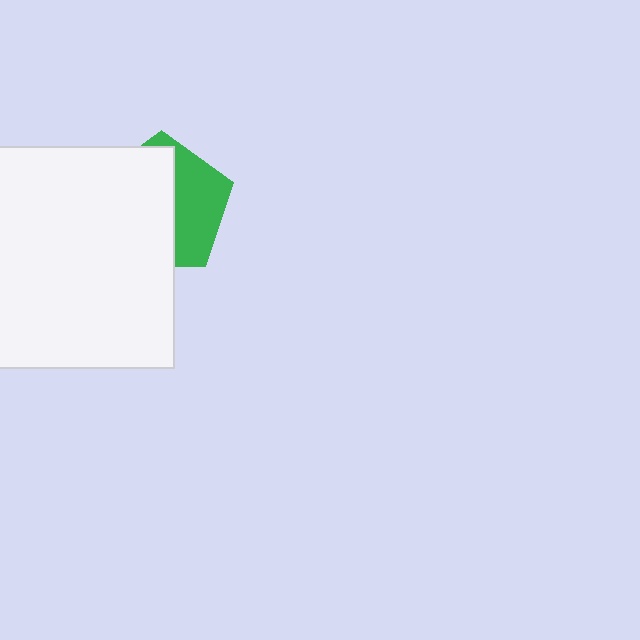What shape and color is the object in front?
The object in front is a white square.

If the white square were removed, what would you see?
You would see the complete green pentagon.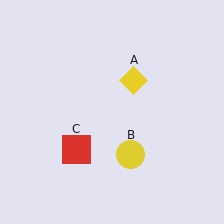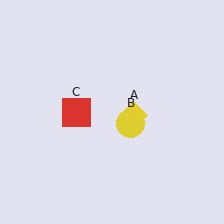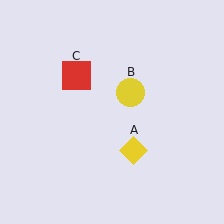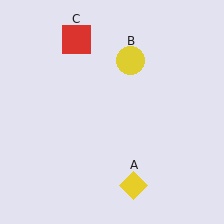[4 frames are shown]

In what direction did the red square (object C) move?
The red square (object C) moved up.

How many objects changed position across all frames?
3 objects changed position: yellow diamond (object A), yellow circle (object B), red square (object C).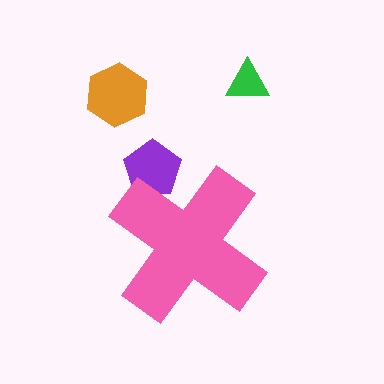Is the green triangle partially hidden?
No, the green triangle is fully visible.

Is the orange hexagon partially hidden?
No, the orange hexagon is fully visible.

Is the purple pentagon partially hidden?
Yes, the purple pentagon is partially hidden behind the pink cross.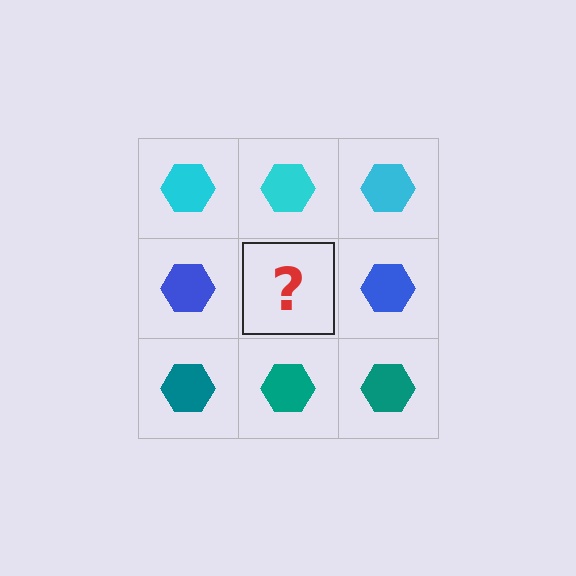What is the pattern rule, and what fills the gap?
The rule is that each row has a consistent color. The gap should be filled with a blue hexagon.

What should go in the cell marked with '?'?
The missing cell should contain a blue hexagon.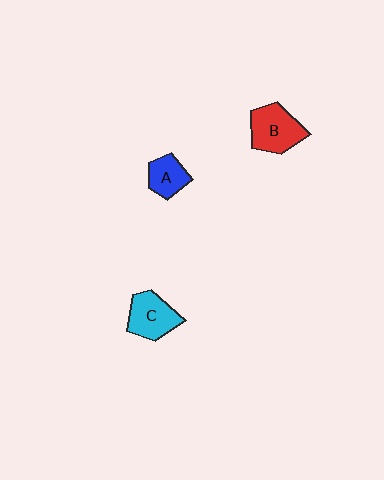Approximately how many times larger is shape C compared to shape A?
Approximately 1.4 times.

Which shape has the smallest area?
Shape A (blue).